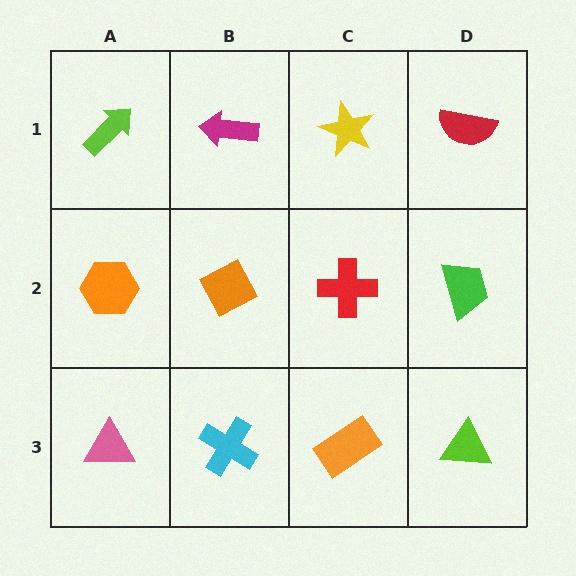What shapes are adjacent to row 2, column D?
A red semicircle (row 1, column D), a lime triangle (row 3, column D), a red cross (row 2, column C).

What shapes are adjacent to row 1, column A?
An orange hexagon (row 2, column A), a magenta arrow (row 1, column B).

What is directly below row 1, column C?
A red cross.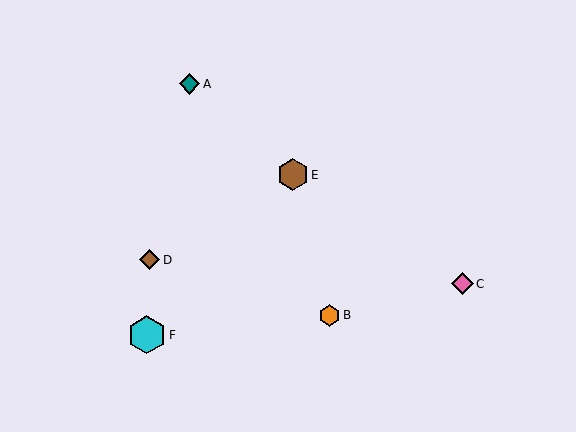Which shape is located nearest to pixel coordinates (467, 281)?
The pink diamond (labeled C) at (462, 284) is nearest to that location.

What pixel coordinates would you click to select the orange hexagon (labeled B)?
Click at (330, 315) to select the orange hexagon B.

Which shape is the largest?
The cyan hexagon (labeled F) is the largest.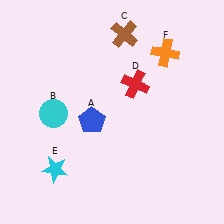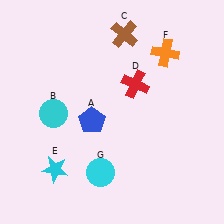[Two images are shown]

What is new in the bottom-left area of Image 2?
A cyan circle (G) was added in the bottom-left area of Image 2.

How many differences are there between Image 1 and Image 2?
There is 1 difference between the two images.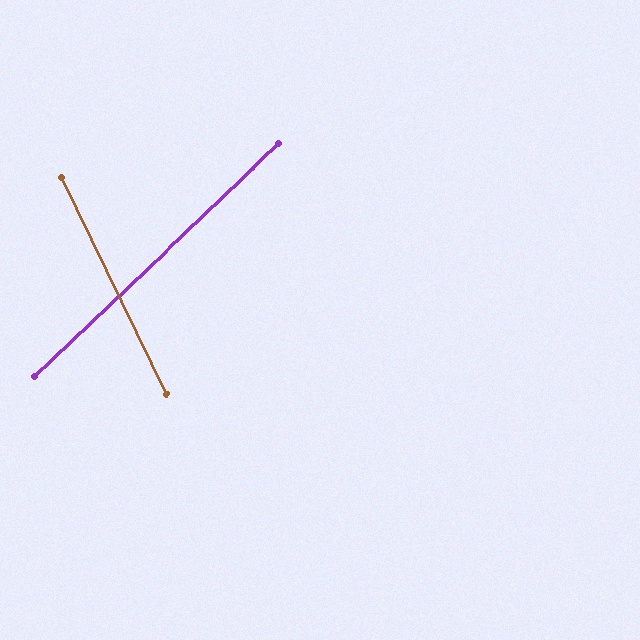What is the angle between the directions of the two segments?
Approximately 72 degrees.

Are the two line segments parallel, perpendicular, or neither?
Neither parallel nor perpendicular — they differ by about 72°.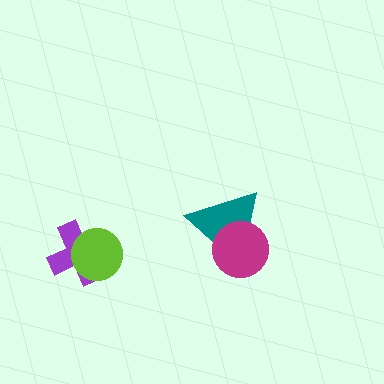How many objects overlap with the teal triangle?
1 object overlaps with the teal triangle.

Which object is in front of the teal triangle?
The magenta circle is in front of the teal triangle.